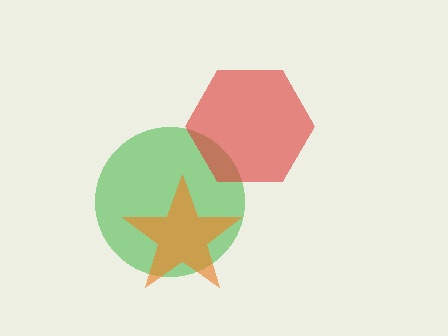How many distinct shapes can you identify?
There are 3 distinct shapes: a green circle, an orange star, a red hexagon.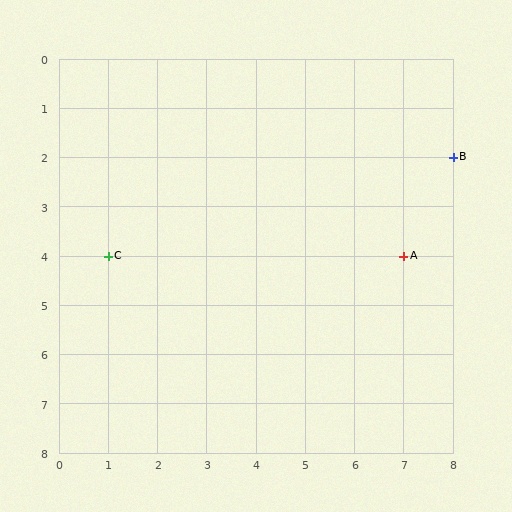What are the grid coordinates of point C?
Point C is at grid coordinates (1, 4).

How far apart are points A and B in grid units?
Points A and B are 1 column and 2 rows apart (about 2.2 grid units diagonally).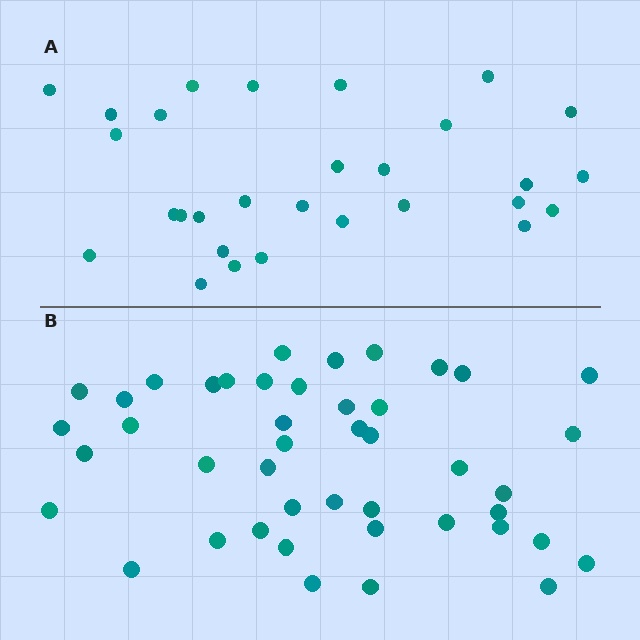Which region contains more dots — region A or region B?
Region B (the bottom region) has more dots.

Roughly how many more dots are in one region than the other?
Region B has approximately 15 more dots than region A.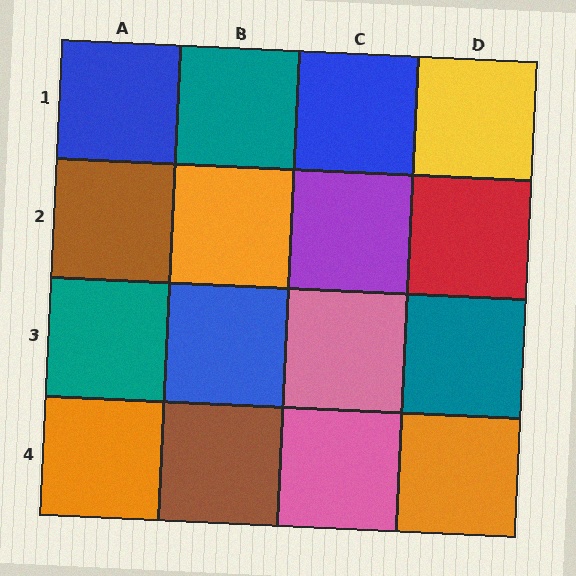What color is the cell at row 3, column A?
Teal.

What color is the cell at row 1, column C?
Blue.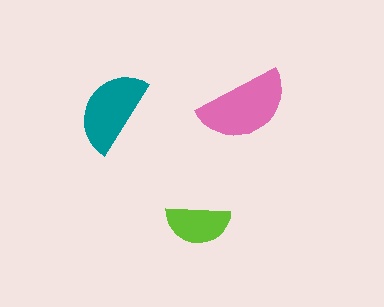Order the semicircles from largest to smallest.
the pink one, the teal one, the lime one.